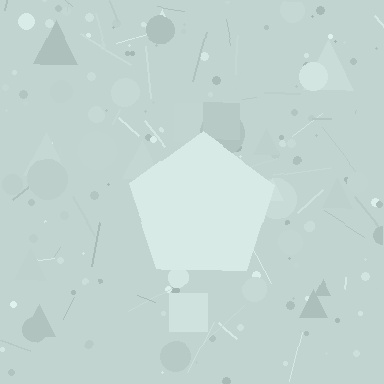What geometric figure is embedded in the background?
A pentagon is embedded in the background.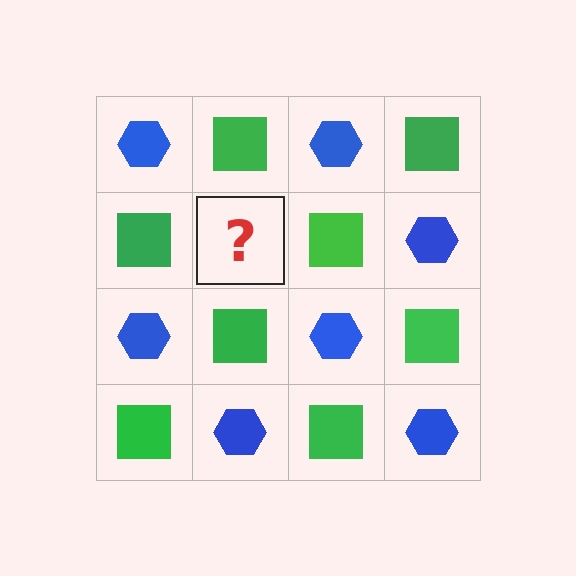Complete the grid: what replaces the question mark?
The question mark should be replaced with a blue hexagon.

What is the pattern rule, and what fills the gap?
The rule is that it alternates blue hexagon and green square in a checkerboard pattern. The gap should be filled with a blue hexagon.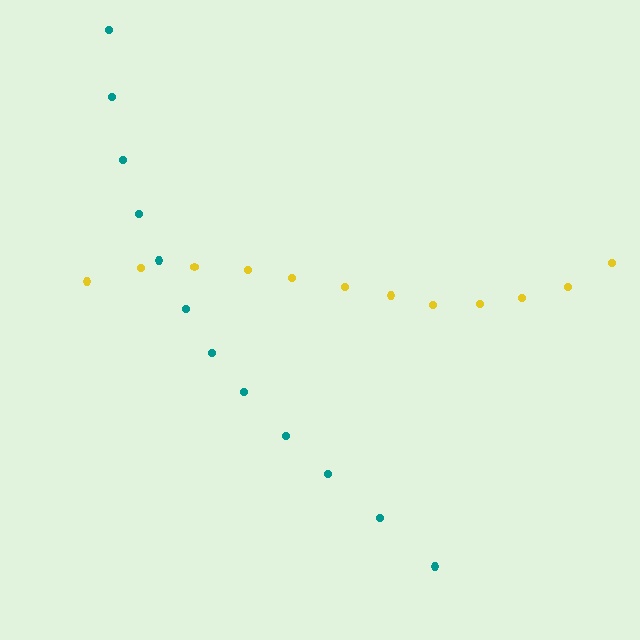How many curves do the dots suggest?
There are 2 distinct paths.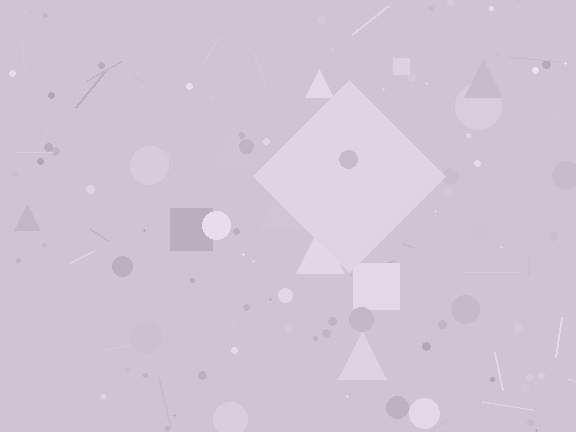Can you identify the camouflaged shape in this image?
The camouflaged shape is a diamond.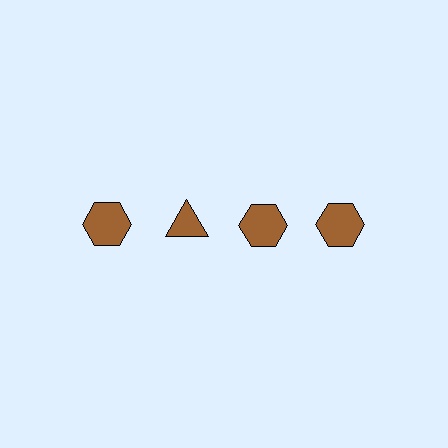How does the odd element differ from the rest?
It has a different shape: triangle instead of hexagon.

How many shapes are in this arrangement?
There are 4 shapes arranged in a grid pattern.